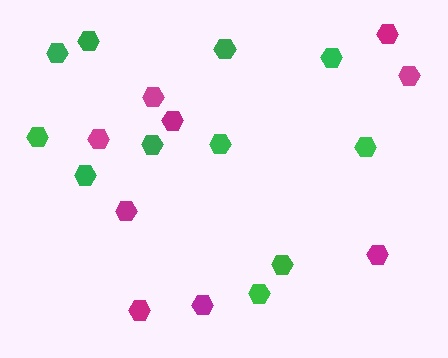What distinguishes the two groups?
There are 2 groups: one group of magenta hexagons (9) and one group of green hexagons (11).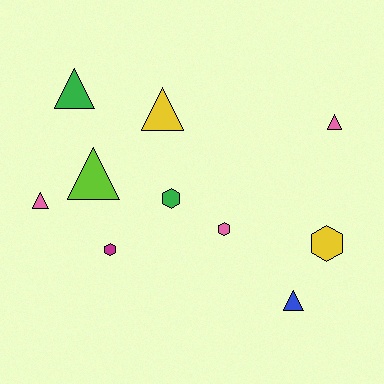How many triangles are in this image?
There are 6 triangles.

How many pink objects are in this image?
There are 3 pink objects.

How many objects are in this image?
There are 10 objects.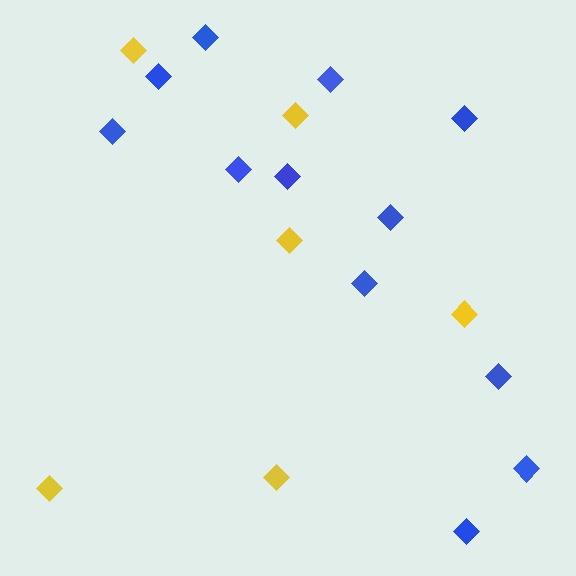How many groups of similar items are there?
There are 2 groups: one group of yellow diamonds (6) and one group of blue diamonds (12).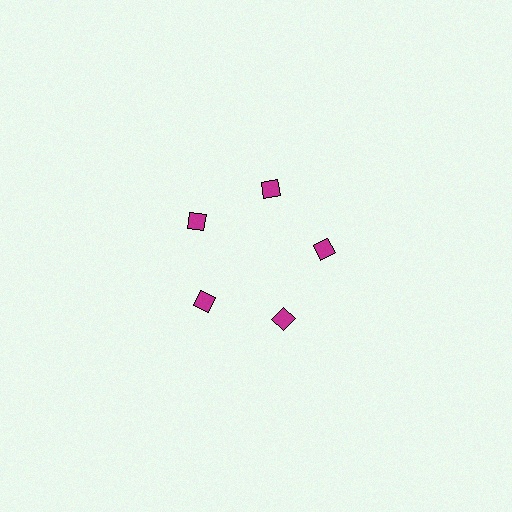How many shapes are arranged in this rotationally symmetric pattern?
There are 5 shapes, arranged in 5 groups of 1.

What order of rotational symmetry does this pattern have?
This pattern has 5-fold rotational symmetry.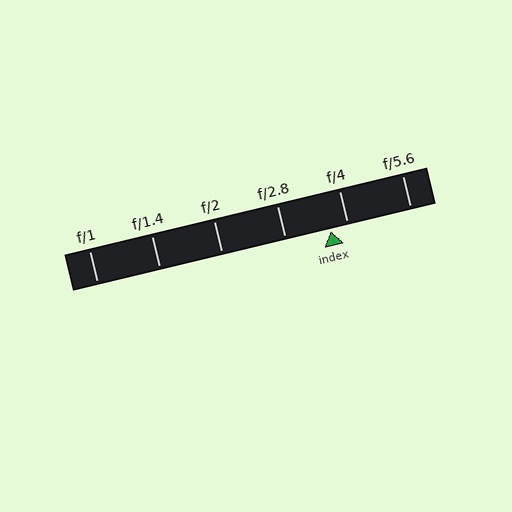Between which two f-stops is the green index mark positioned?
The index mark is between f/2.8 and f/4.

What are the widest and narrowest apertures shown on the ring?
The widest aperture shown is f/1 and the narrowest is f/5.6.